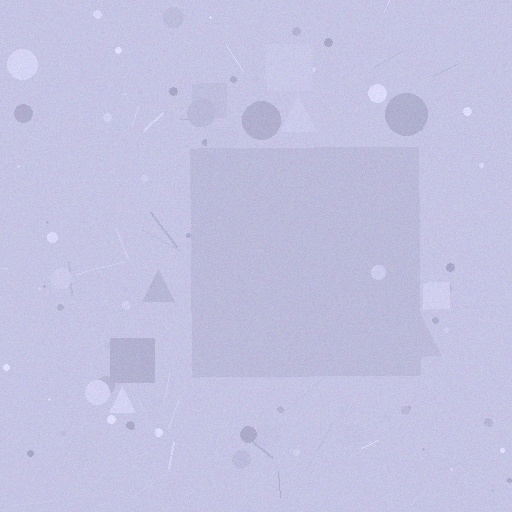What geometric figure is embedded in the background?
A square is embedded in the background.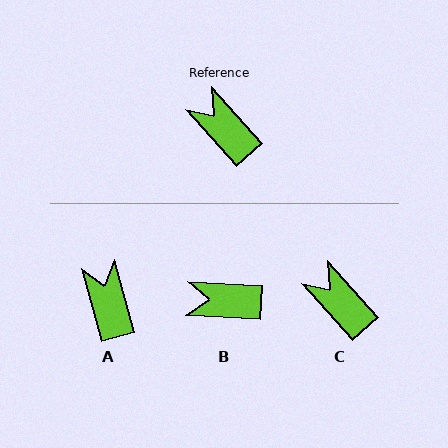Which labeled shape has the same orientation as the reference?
C.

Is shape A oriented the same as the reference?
No, it is off by about 27 degrees.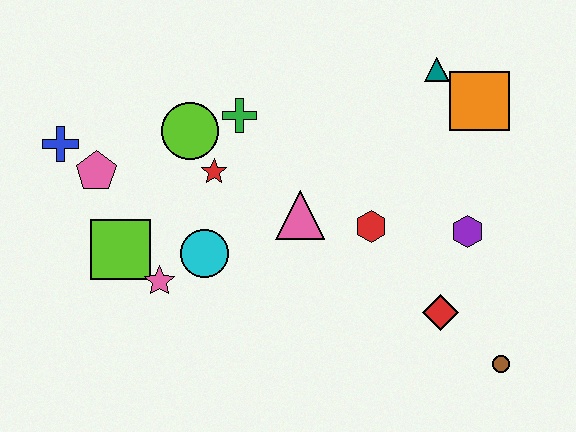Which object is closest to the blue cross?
The pink pentagon is closest to the blue cross.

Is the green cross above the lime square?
Yes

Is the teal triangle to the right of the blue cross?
Yes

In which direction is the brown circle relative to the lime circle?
The brown circle is to the right of the lime circle.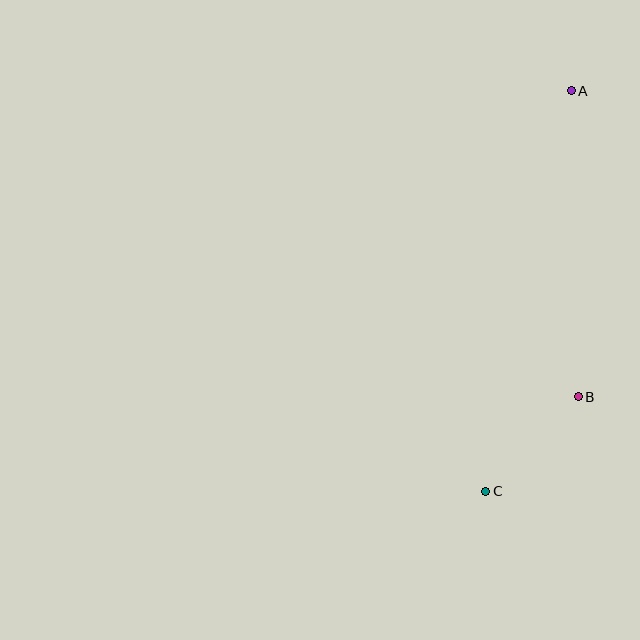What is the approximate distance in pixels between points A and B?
The distance between A and B is approximately 306 pixels.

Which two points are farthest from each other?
Points A and C are farthest from each other.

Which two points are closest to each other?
Points B and C are closest to each other.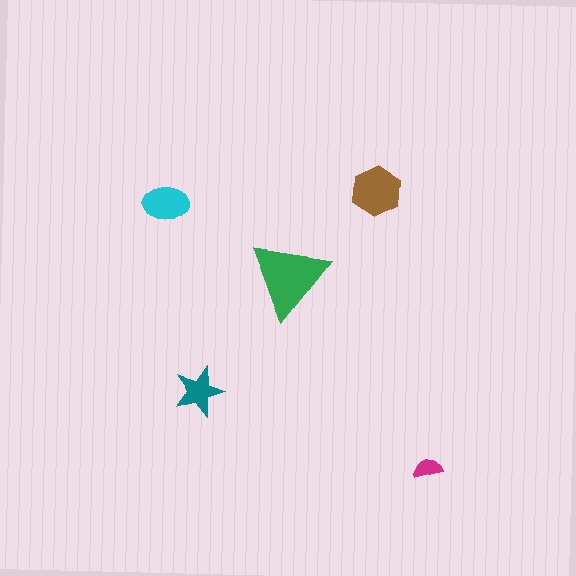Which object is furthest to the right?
The magenta semicircle is rightmost.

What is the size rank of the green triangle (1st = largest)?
1st.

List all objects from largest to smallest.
The green triangle, the brown hexagon, the cyan ellipse, the teal star, the magenta semicircle.